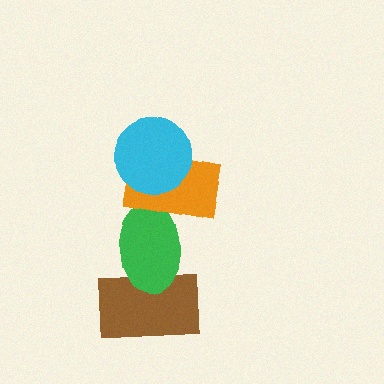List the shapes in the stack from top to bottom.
From top to bottom: the cyan circle, the orange rectangle, the green ellipse, the brown rectangle.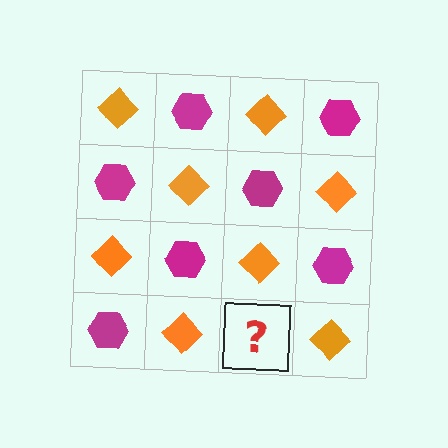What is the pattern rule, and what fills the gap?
The rule is that it alternates orange diamond and magenta hexagon in a checkerboard pattern. The gap should be filled with a magenta hexagon.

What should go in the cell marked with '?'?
The missing cell should contain a magenta hexagon.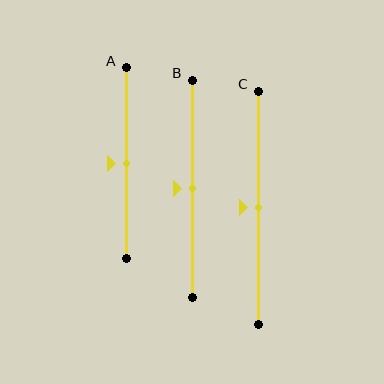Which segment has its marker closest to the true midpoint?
Segment A has its marker closest to the true midpoint.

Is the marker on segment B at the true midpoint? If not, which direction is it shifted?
Yes, the marker on segment B is at the true midpoint.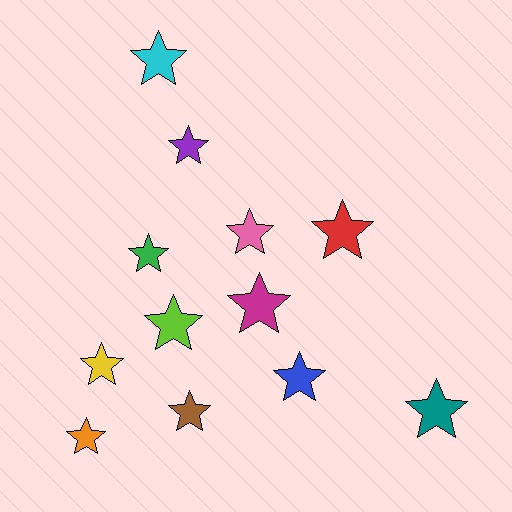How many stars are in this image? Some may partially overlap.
There are 12 stars.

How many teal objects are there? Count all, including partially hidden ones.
There is 1 teal object.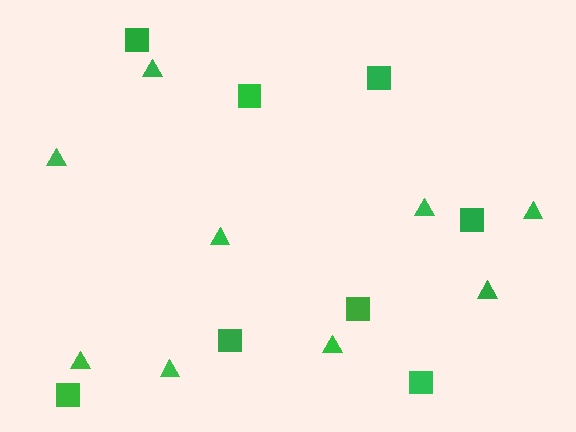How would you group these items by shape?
There are 2 groups: one group of squares (8) and one group of triangles (9).